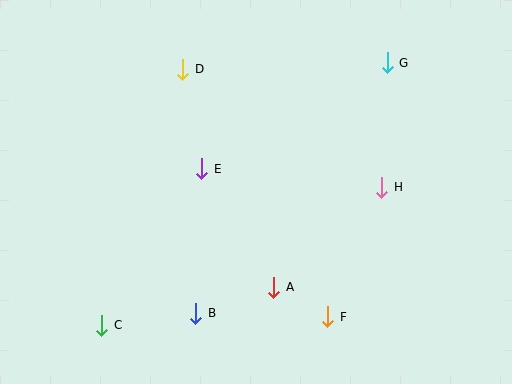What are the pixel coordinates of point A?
Point A is at (274, 287).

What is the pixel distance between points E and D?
The distance between E and D is 101 pixels.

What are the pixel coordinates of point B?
Point B is at (196, 313).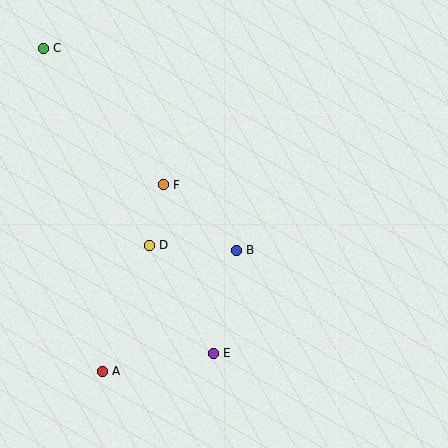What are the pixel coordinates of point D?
Point D is at (149, 245).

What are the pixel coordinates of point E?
Point E is at (213, 353).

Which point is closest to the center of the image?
Point B at (236, 250) is closest to the center.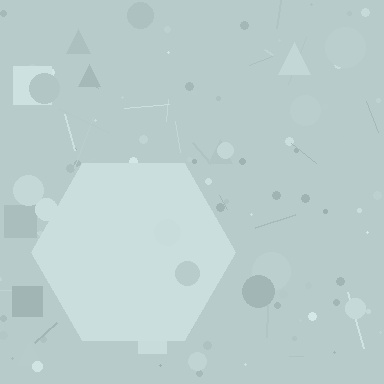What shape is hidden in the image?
A hexagon is hidden in the image.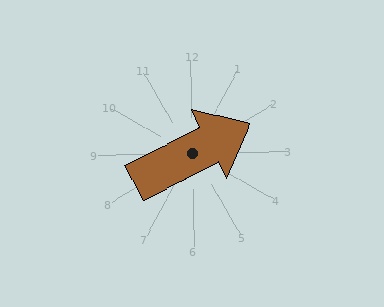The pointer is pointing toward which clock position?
Roughly 2 o'clock.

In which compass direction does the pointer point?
Northeast.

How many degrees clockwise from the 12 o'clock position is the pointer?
Approximately 64 degrees.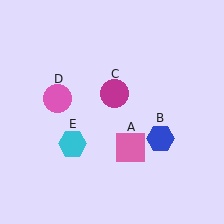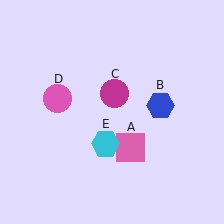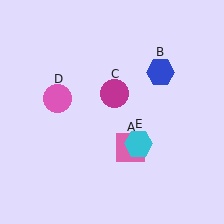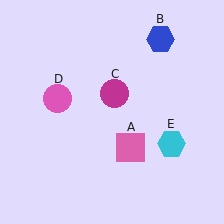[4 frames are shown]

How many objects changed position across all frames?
2 objects changed position: blue hexagon (object B), cyan hexagon (object E).